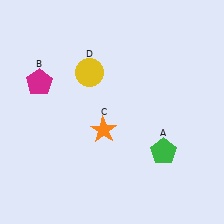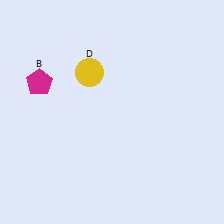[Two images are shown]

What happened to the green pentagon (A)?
The green pentagon (A) was removed in Image 2. It was in the bottom-right area of Image 1.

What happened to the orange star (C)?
The orange star (C) was removed in Image 2. It was in the bottom-left area of Image 1.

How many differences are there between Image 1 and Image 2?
There are 2 differences between the two images.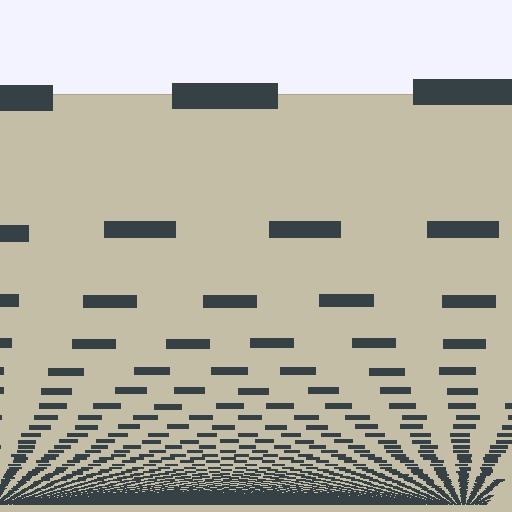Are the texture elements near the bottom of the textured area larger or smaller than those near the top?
Smaller. The gradient is inverted — elements near the bottom are smaller and denser.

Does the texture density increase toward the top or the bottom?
Density increases toward the bottom.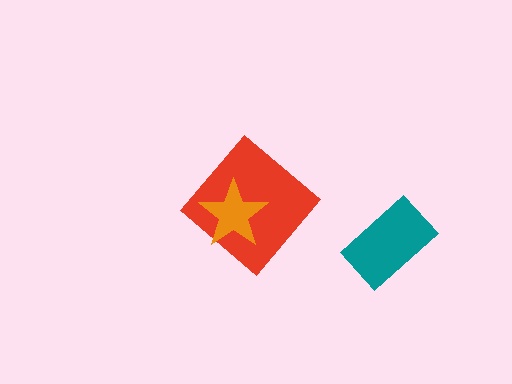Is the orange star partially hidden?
No, no other shape covers it.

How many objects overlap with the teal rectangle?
0 objects overlap with the teal rectangle.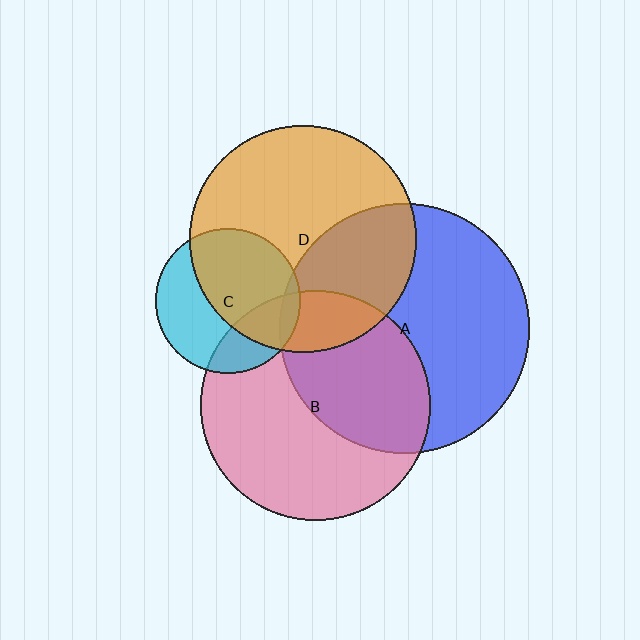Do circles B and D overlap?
Yes.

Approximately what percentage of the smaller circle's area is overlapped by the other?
Approximately 15%.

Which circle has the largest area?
Circle A (blue).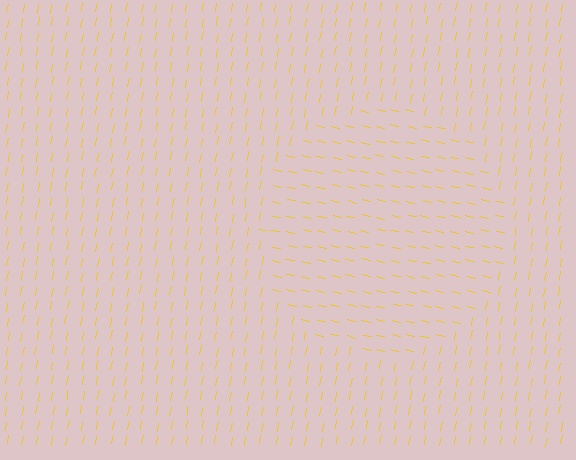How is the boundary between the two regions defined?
The boundary is defined purely by a change in line orientation (approximately 87 degrees difference). All lines are the same color and thickness.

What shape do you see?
I see a circle.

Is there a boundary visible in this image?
Yes, there is a texture boundary formed by a change in line orientation.